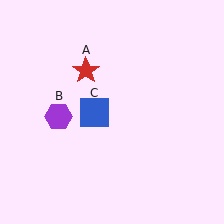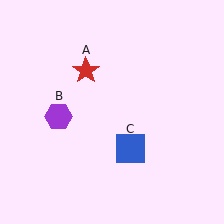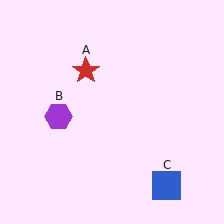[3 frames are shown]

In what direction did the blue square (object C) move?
The blue square (object C) moved down and to the right.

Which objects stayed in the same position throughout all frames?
Red star (object A) and purple hexagon (object B) remained stationary.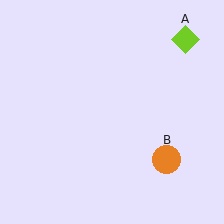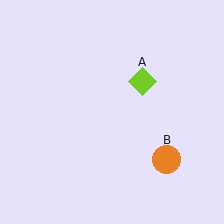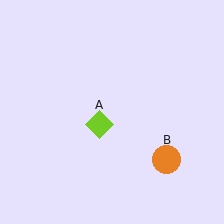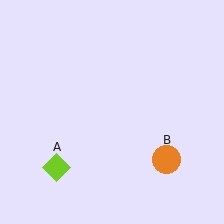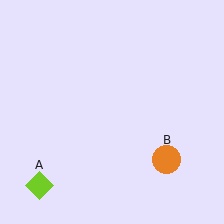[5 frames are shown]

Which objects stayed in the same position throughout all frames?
Orange circle (object B) remained stationary.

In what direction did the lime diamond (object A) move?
The lime diamond (object A) moved down and to the left.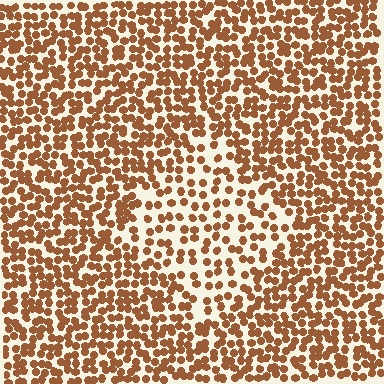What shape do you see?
I see a diamond.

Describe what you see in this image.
The image contains small brown elements arranged at two different densities. A diamond-shaped region is visible where the elements are less densely packed than the surrounding area.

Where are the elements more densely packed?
The elements are more densely packed outside the diamond boundary.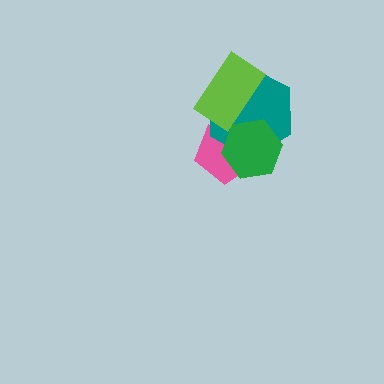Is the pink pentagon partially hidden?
Yes, it is partially covered by another shape.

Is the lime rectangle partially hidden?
No, no other shape covers it.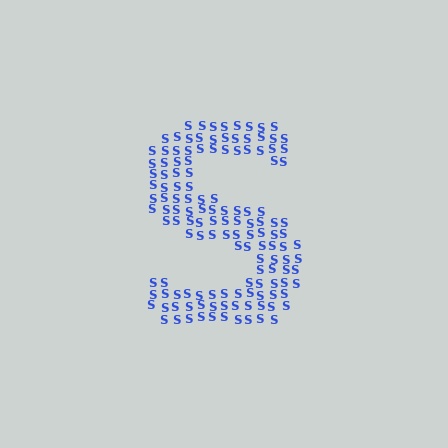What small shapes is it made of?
It is made of small letter S's.